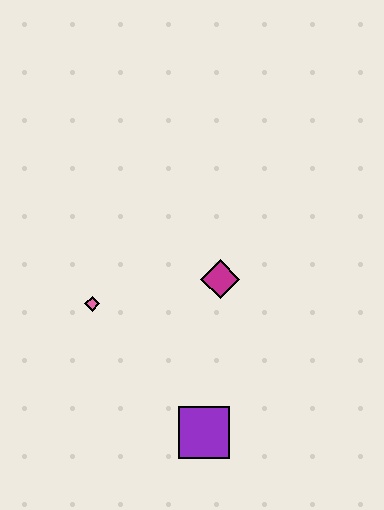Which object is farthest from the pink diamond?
The purple square is farthest from the pink diamond.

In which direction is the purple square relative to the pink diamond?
The purple square is below the pink diamond.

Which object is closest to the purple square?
The magenta diamond is closest to the purple square.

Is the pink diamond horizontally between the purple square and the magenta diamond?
No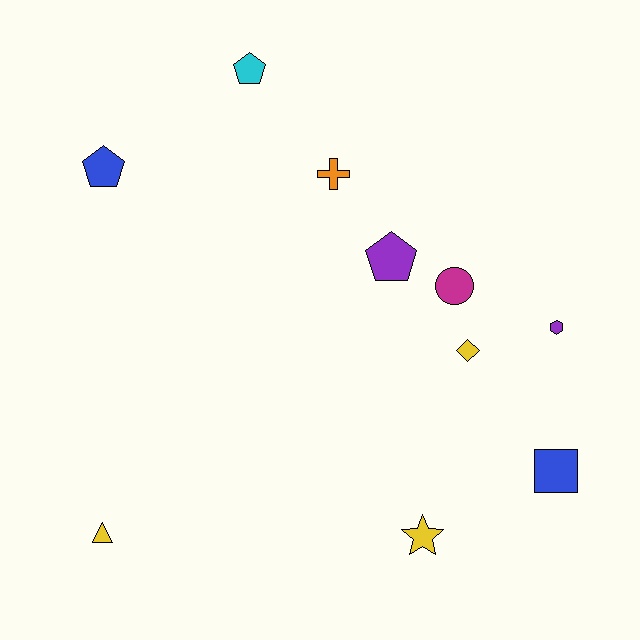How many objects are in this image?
There are 10 objects.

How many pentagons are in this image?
There are 3 pentagons.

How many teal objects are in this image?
There are no teal objects.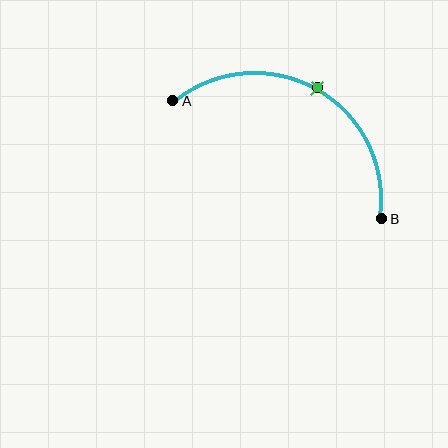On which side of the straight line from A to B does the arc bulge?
The arc bulges above the straight line connecting A and B.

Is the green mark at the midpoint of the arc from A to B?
Yes. The green mark lies on the arc at equal arc-length from both A and B — it is the arc midpoint.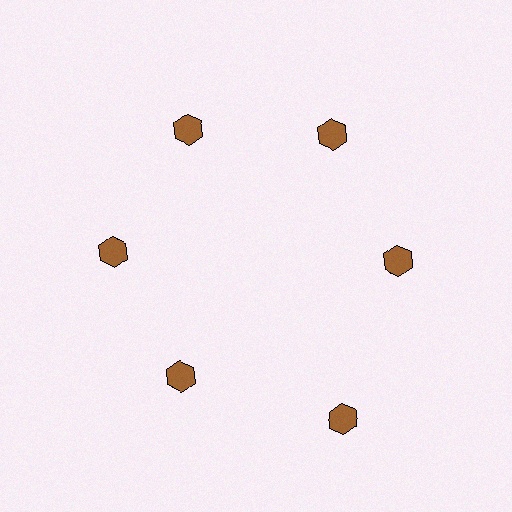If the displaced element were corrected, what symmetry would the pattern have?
It would have 6-fold rotational symmetry — the pattern would map onto itself every 60 degrees.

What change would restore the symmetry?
The symmetry would be restored by moving it inward, back onto the ring so that all 6 hexagons sit at equal angles and equal distance from the center.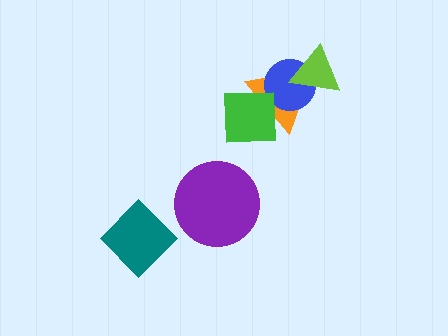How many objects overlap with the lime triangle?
2 objects overlap with the lime triangle.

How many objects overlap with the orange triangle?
3 objects overlap with the orange triangle.